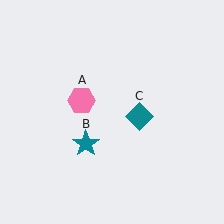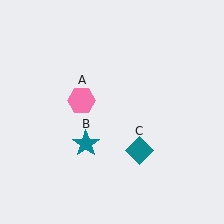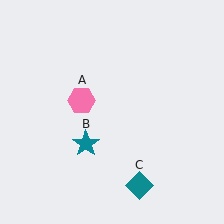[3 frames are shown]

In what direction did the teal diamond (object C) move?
The teal diamond (object C) moved down.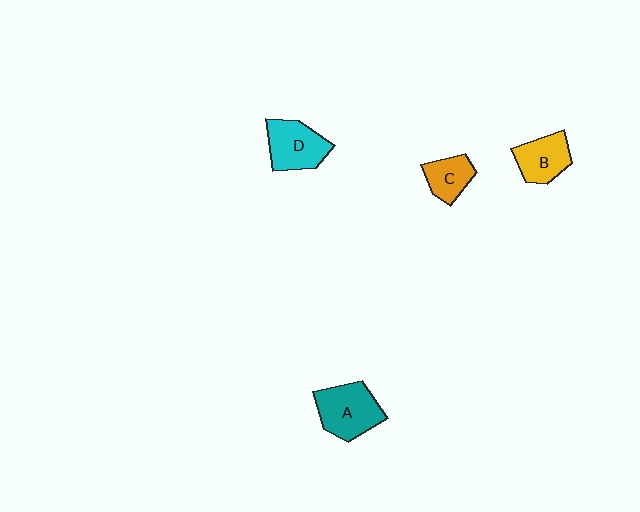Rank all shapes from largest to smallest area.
From largest to smallest: A (teal), D (cyan), B (yellow), C (orange).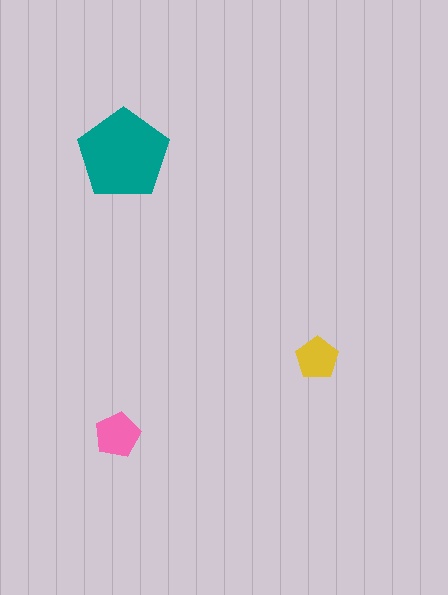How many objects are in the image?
There are 3 objects in the image.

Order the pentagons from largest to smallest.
the teal one, the pink one, the yellow one.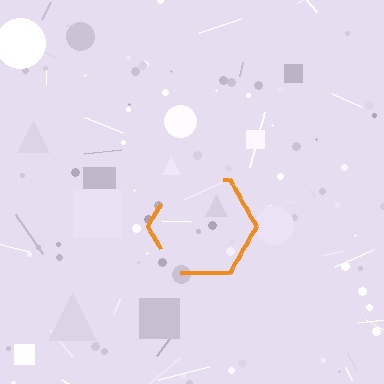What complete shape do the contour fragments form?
The contour fragments form a hexagon.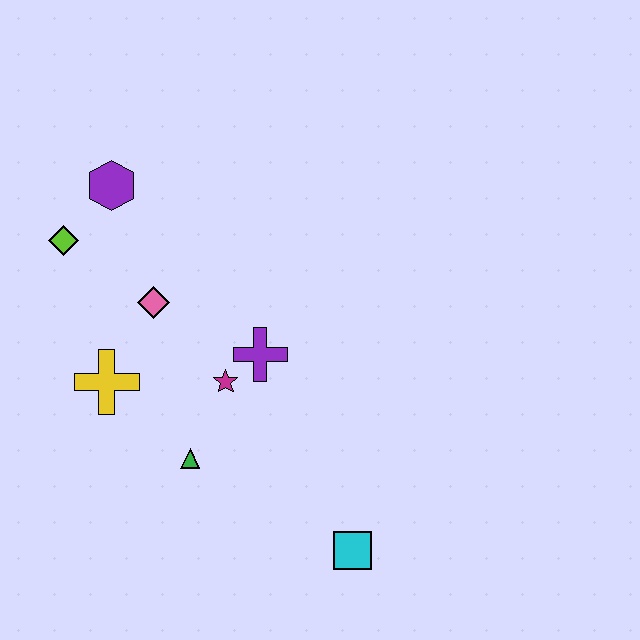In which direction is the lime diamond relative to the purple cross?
The lime diamond is to the left of the purple cross.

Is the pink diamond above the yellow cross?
Yes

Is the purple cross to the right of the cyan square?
No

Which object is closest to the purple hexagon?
The lime diamond is closest to the purple hexagon.